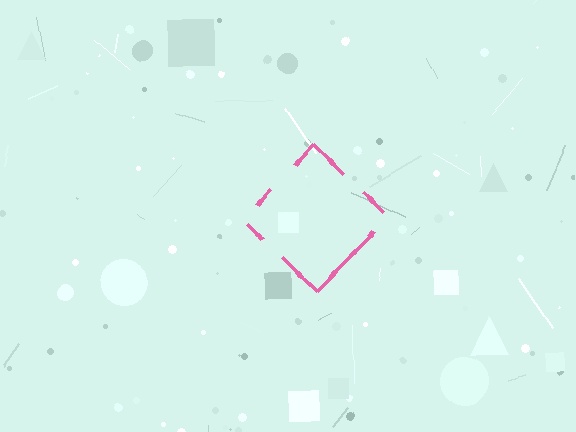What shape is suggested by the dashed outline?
The dashed outline suggests a diamond.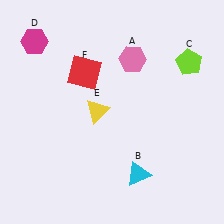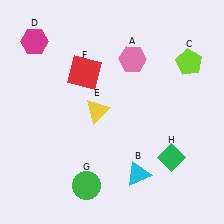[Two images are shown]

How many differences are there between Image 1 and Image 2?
There are 2 differences between the two images.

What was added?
A green circle (G), a green diamond (H) were added in Image 2.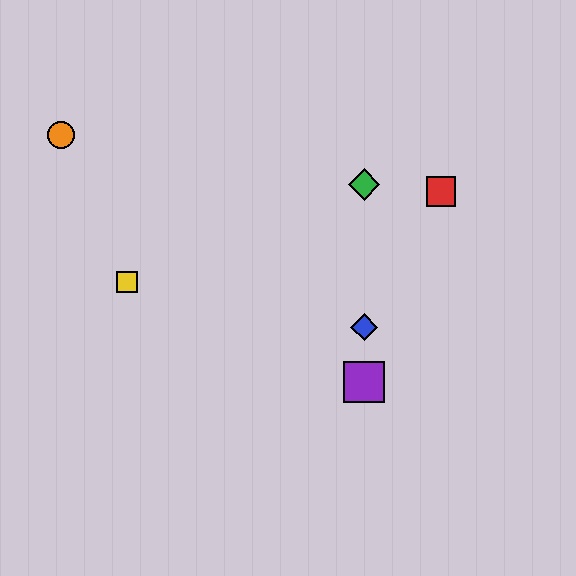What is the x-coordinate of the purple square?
The purple square is at x≈364.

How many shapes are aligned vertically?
3 shapes (the blue diamond, the green diamond, the purple square) are aligned vertically.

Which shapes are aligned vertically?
The blue diamond, the green diamond, the purple square are aligned vertically.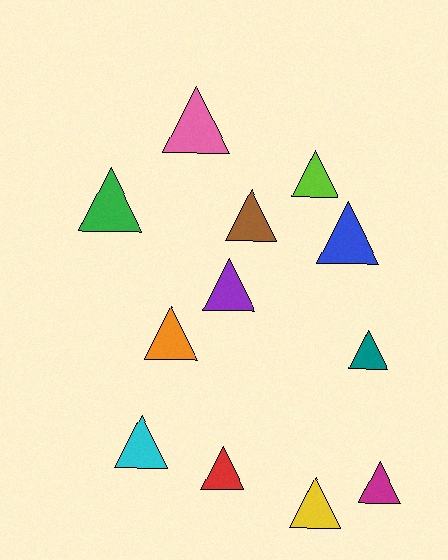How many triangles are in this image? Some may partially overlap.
There are 12 triangles.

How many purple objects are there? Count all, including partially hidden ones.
There is 1 purple object.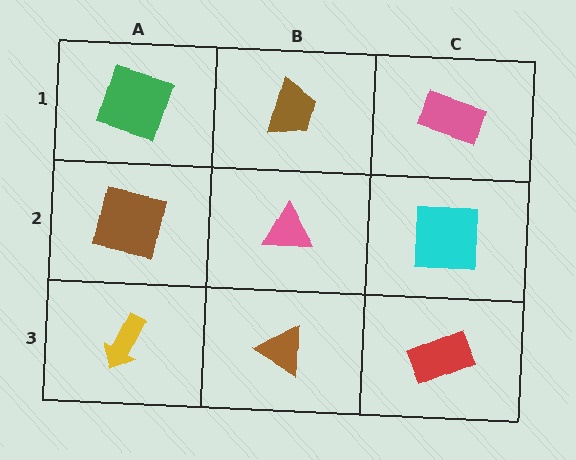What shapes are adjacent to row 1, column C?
A cyan square (row 2, column C), a brown trapezoid (row 1, column B).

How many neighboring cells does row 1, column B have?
3.